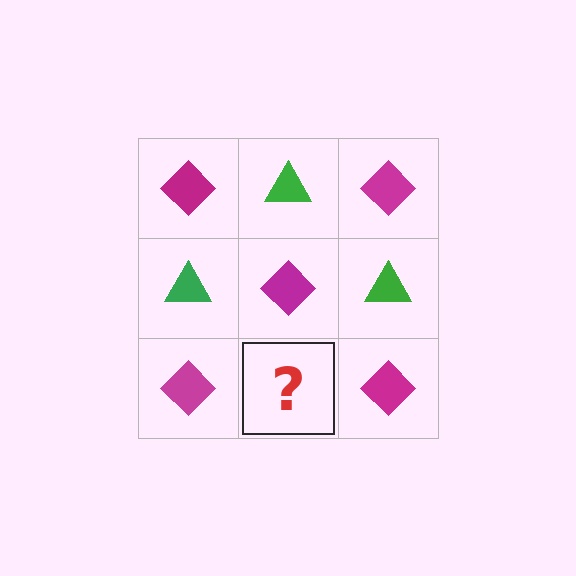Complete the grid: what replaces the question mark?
The question mark should be replaced with a green triangle.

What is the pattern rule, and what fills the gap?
The rule is that it alternates magenta diamond and green triangle in a checkerboard pattern. The gap should be filled with a green triangle.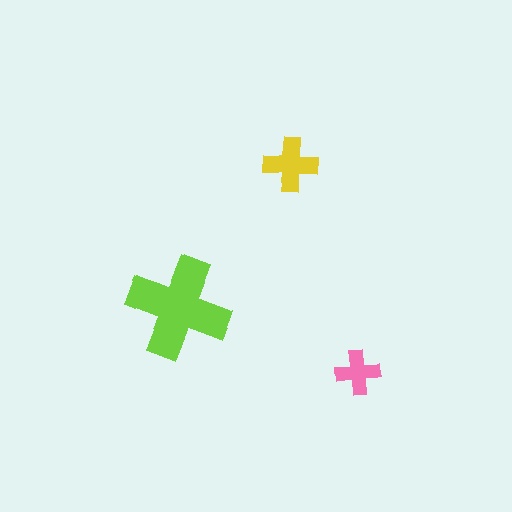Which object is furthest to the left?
The lime cross is leftmost.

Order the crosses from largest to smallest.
the lime one, the yellow one, the pink one.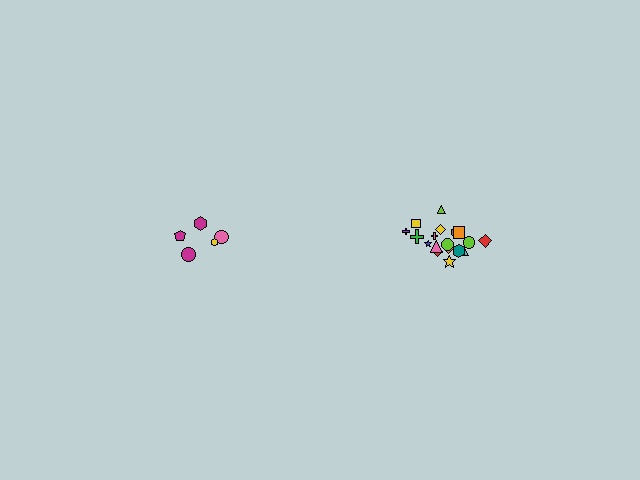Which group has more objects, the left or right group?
The right group.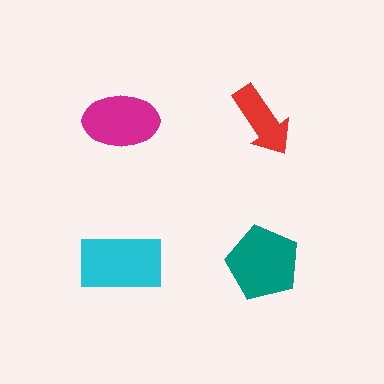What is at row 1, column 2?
A red arrow.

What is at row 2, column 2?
A teal pentagon.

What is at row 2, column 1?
A cyan rectangle.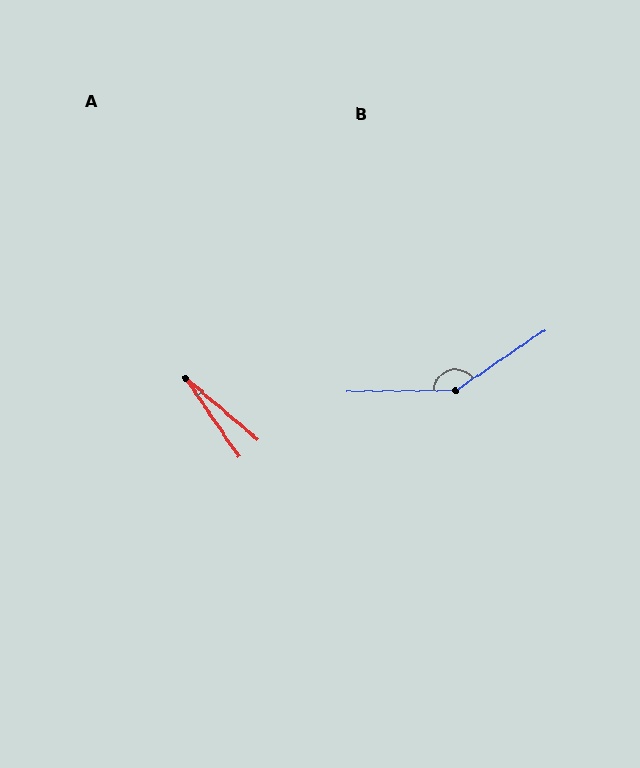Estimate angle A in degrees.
Approximately 16 degrees.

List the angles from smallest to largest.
A (16°), B (146°).